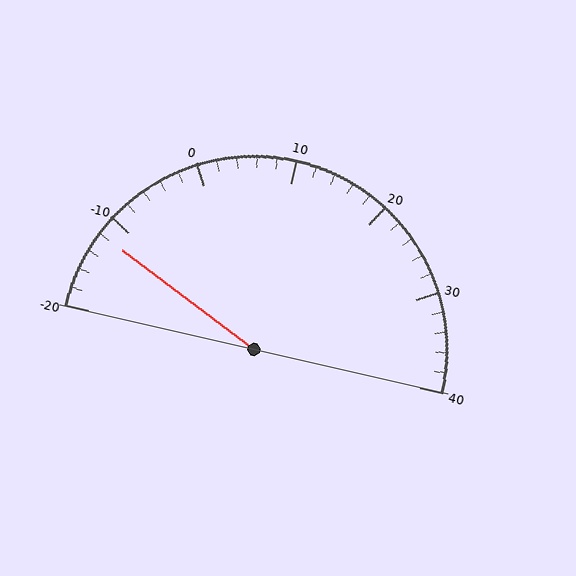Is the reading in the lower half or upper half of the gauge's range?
The reading is in the lower half of the range (-20 to 40).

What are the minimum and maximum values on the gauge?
The gauge ranges from -20 to 40.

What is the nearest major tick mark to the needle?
The nearest major tick mark is -10.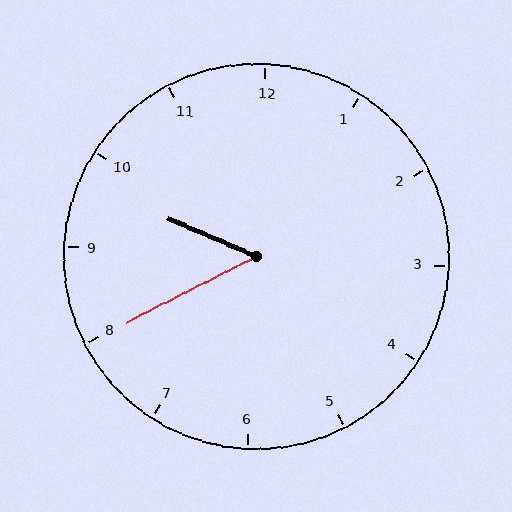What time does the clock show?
9:40.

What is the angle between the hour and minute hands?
Approximately 50 degrees.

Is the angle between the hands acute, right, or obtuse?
It is acute.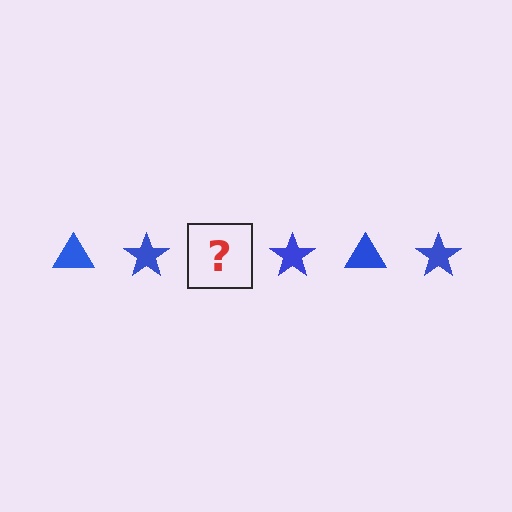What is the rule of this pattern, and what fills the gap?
The rule is that the pattern cycles through triangle, star shapes in blue. The gap should be filled with a blue triangle.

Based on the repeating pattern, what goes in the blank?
The blank should be a blue triangle.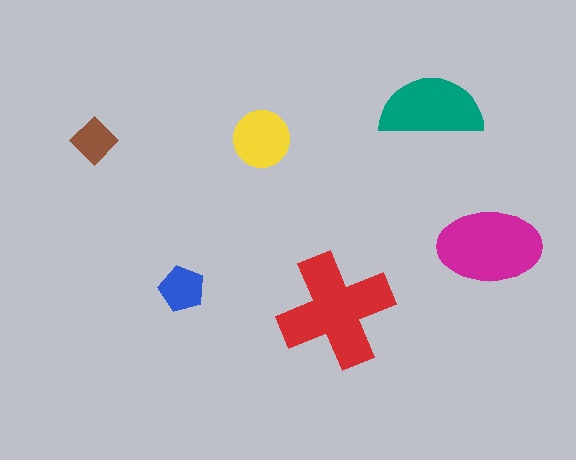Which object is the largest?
The red cross.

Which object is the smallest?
The brown diamond.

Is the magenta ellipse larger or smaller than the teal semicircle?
Larger.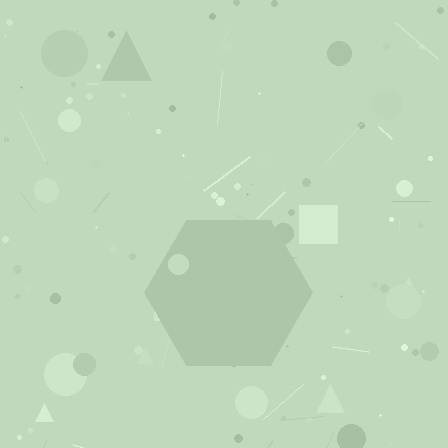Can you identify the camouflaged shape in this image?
The camouflaged shape is a hexagon.